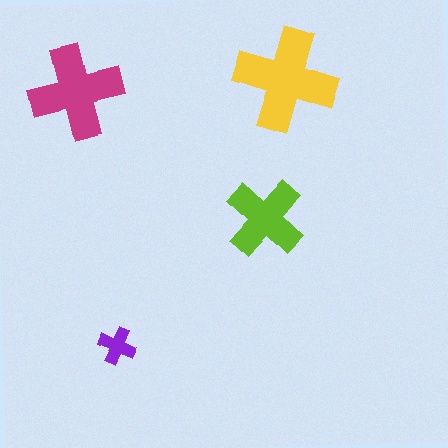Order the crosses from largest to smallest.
the yellow one, the magenta one, the lime one, the purple one.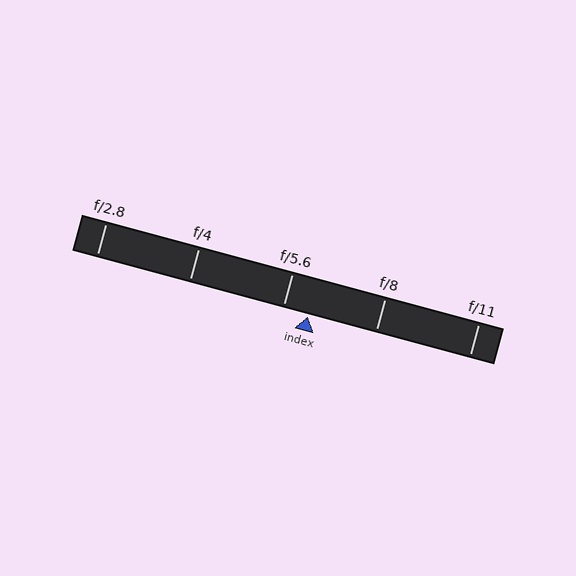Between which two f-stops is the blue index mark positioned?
The index mark is between f/5.6 and f/8.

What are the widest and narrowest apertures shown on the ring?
The widest aperture shown is f/2.8 and the narrowest is f/11.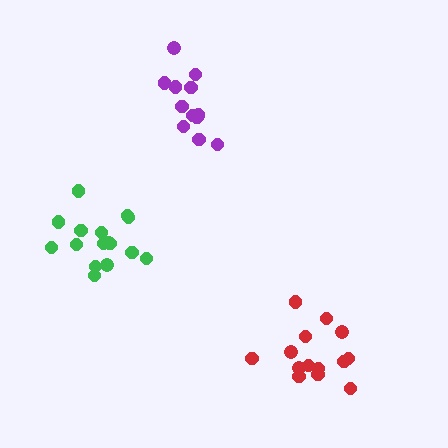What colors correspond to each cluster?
The clusters are colored: green, red, purple.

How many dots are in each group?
Group 1: 16 dots, Group 2: 14 dots, Group 3: 12 dots (42 total).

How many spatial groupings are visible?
There are 3 spatial groupings.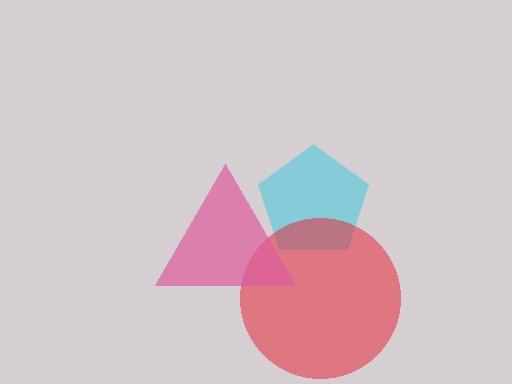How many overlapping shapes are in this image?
There are 3 overlapping shapes in the image.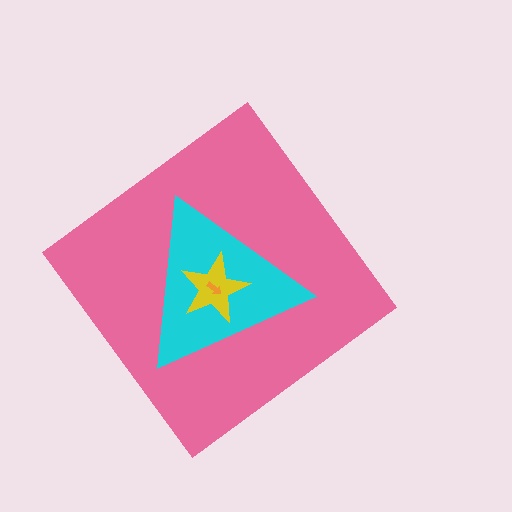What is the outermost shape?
The pink diamond.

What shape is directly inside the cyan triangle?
The yellow star.